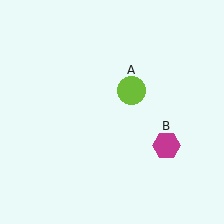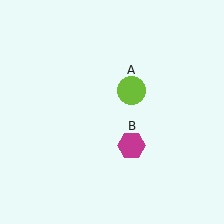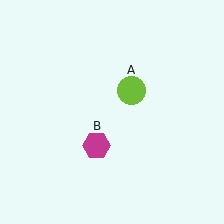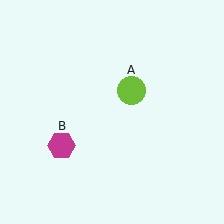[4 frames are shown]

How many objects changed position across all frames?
1 object changed position: magenta hexagon (object B).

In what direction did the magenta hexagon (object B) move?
The magenta hexagon (object B) moved left.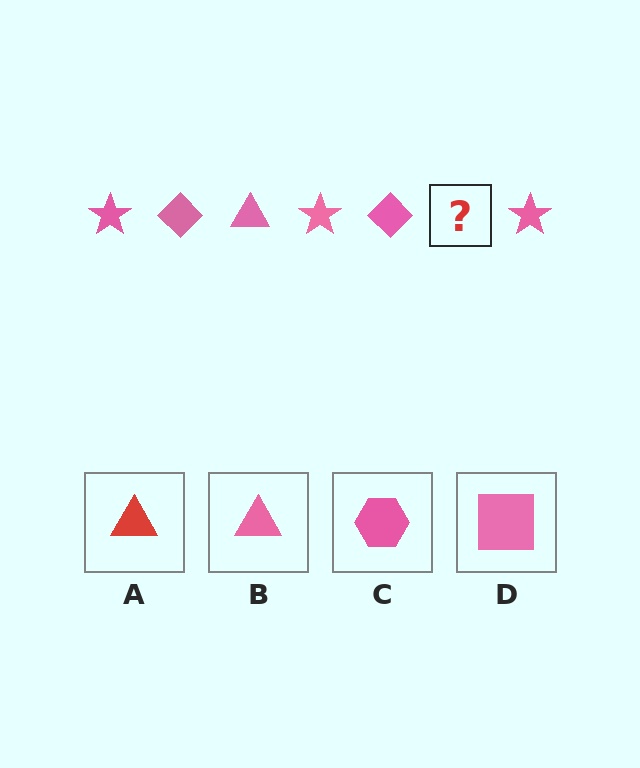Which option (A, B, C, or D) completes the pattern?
B.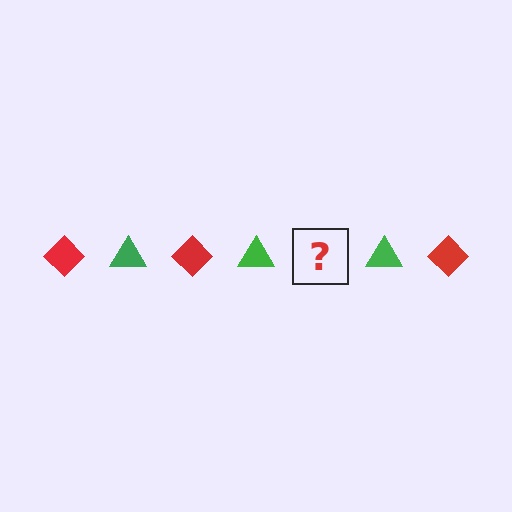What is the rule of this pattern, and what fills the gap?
The rule is that the pattern alternates between red diamond and green triangle. The gap should be filled with a red diamond.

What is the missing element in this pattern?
The missing element is a red diamond.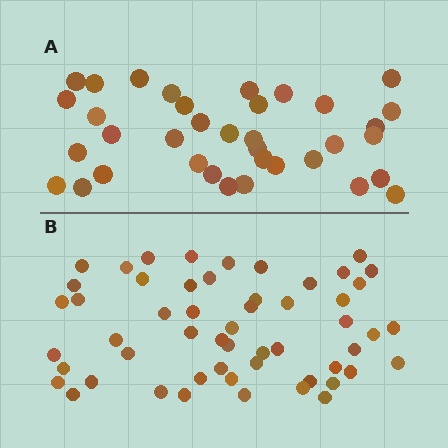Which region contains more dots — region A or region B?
Region B (the bottom region) has more dots.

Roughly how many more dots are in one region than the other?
Region B has approximately 20 more dots than region A.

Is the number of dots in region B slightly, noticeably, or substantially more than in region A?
Region B has substantially more. The ratio is roughly 1.5 to 1.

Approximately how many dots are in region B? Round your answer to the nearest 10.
About 50 dots. (The exact count is 54, which rounds to 50.)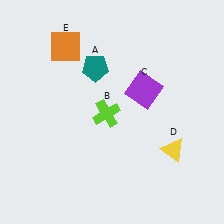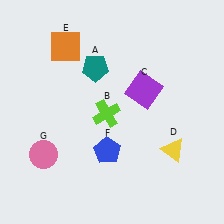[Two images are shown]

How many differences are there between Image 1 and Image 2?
There are 2 differences between the two images.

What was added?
A blue pentagon (F), a pink circle (G) were added in Image 2.